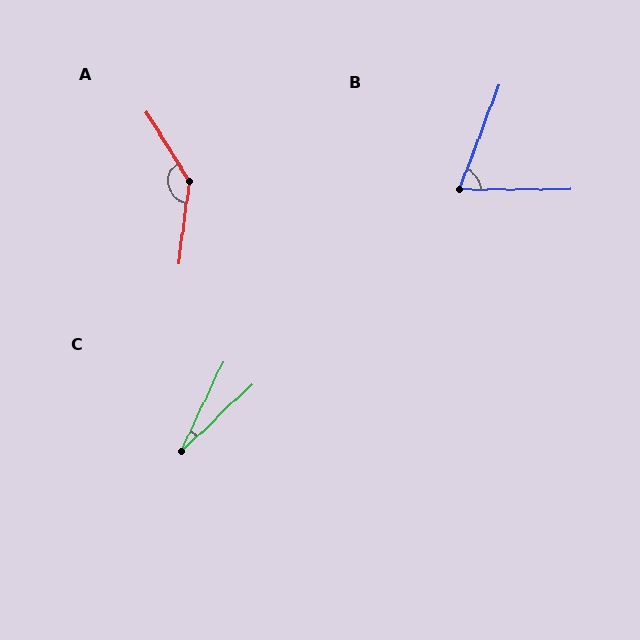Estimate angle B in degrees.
Approximately 69 degrees.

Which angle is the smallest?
C, at approximately 22 degrees.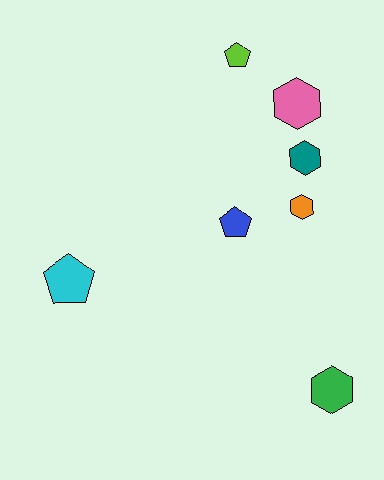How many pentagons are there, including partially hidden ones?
There are 3 pentagons.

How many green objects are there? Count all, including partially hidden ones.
There is 1 green object.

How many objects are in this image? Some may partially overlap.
There are 7 objects.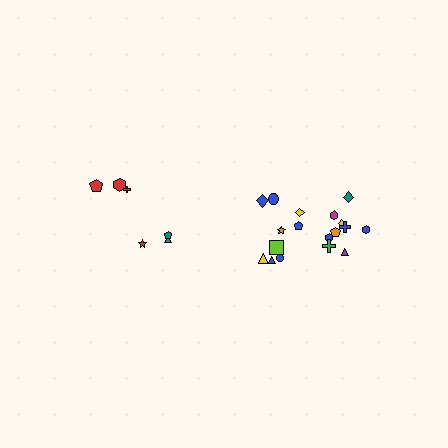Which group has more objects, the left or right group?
The right group.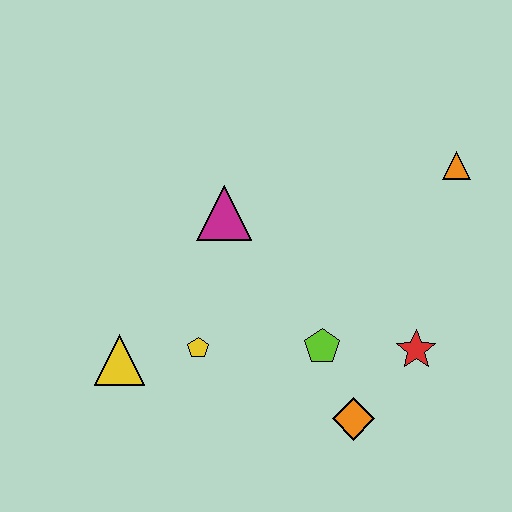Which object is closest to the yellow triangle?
The yellow pentagon is closest to the yellow triangle.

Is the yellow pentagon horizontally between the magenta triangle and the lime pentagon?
No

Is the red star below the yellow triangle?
No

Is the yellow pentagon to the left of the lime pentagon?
Yes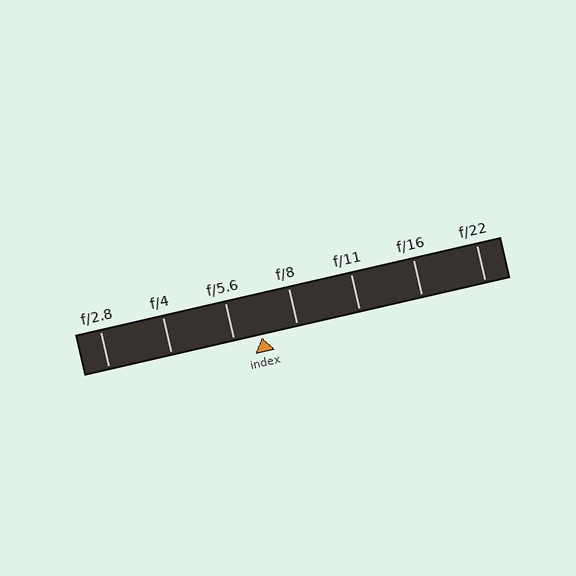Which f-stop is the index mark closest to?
The index mark is closest to f/5.6.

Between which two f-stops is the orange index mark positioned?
The index mark is between f/5.6 and f/8.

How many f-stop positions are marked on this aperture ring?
There are 7 f-stop positions marked.